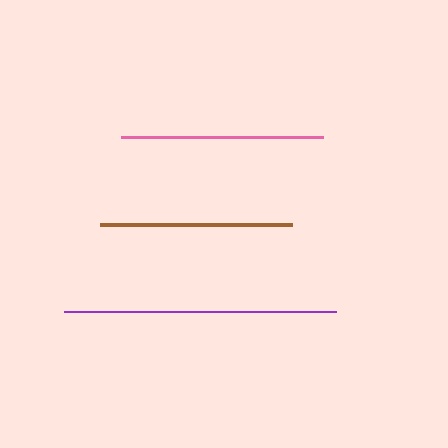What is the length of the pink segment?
The pink segment is approximately 202 pixels long.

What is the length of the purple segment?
The purple segment is approximately 272 pixels long.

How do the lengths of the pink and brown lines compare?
The pink and brown lines are approximately the same length.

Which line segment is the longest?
The purple line is the longest at approximately 272 pixels.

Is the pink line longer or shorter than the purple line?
The purple line is longer than the pink line.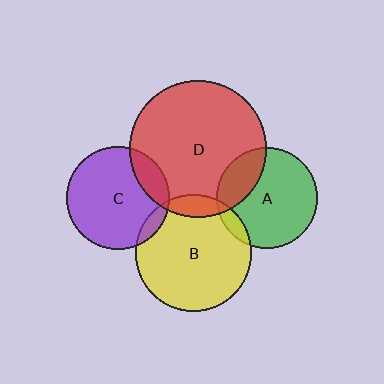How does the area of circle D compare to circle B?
Approximately 1.4 times.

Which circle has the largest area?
Circle D (red).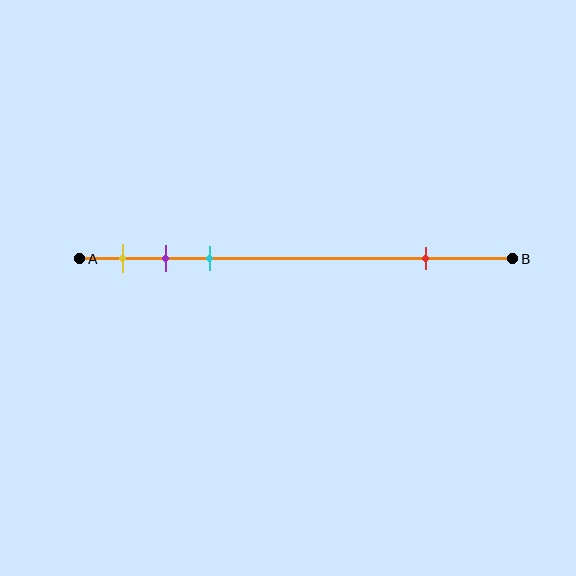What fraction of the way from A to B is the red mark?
The red mark is approximately 80% (0.8) of the way from A to B.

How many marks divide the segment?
There are 4 marks dividing the segment.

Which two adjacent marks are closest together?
The purple and cyan marks are the closest adjacent pair.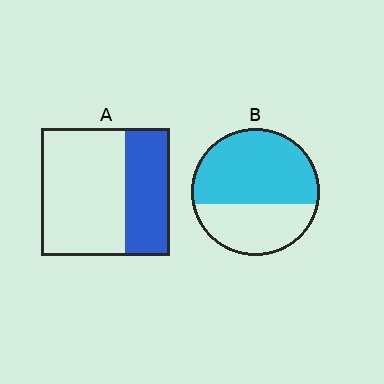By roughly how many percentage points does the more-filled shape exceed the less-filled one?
By roughly 25 percentage points (B over A).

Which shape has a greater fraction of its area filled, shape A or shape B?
Shape B.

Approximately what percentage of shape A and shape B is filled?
A is approximately 35% and B is approximately 60%.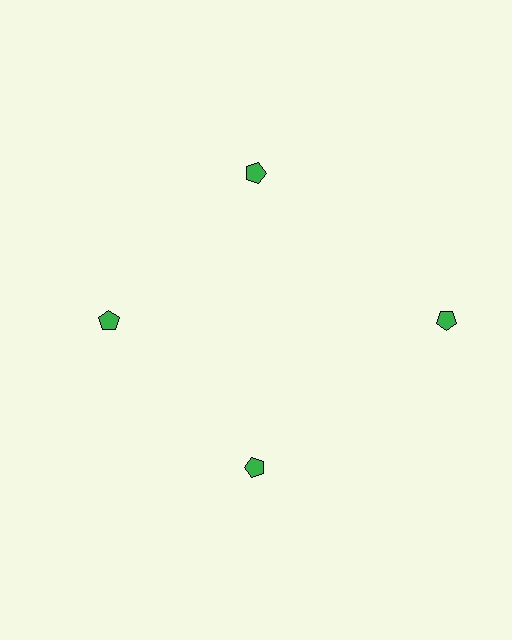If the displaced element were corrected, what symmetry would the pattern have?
It would have 4-fold rotational symmetry — the pattern would map onto itself every 90 degrees.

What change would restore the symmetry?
The symmetry would be restored by moving it inward, back onto the ring so that all 4 pentagons sit at equal angles and equal distance from the center.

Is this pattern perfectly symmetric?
No. The 4 green pentagons are arranged in a ring, but one element near the 3 o'clock position is pushed outward from the center, breaking the 4-fold rotational symmetry.